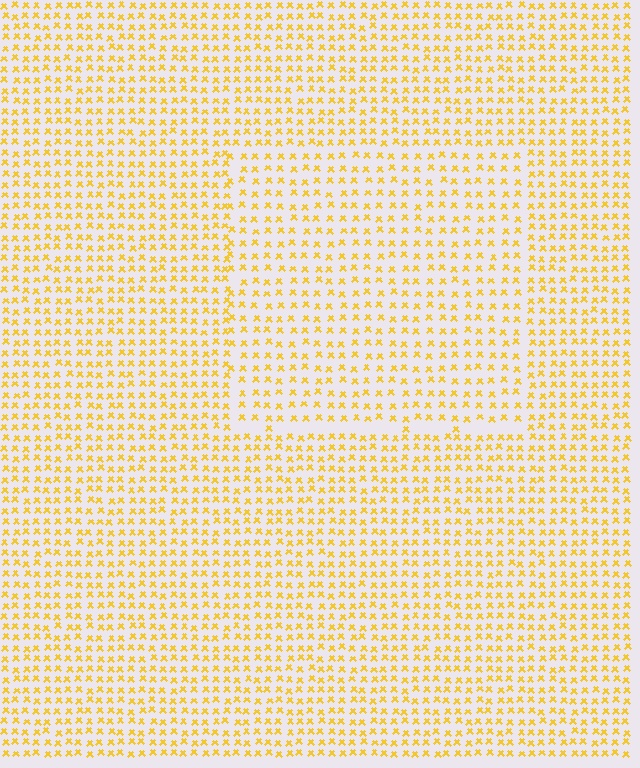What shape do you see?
I see a rectangle.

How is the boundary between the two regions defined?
The boundary is defined by a change in element density (approximately 1.4x ratio). All elements are the same color, size, and shape.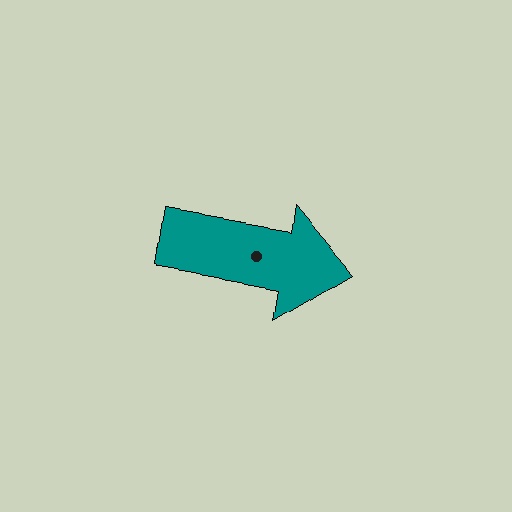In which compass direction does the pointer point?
East.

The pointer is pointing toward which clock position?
Roughly 3 o'clock.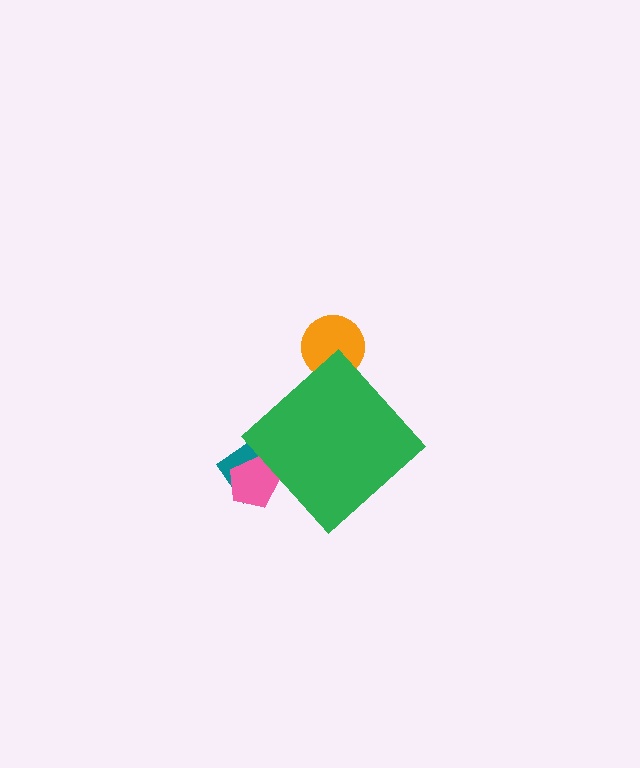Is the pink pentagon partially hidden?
Yes, the pink pentagon is partially hidden behind the green diamond.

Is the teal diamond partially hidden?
Yes, the teal diamond is partially hidden behind the green diamond.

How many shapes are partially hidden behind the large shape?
3 shapes are partially hidden.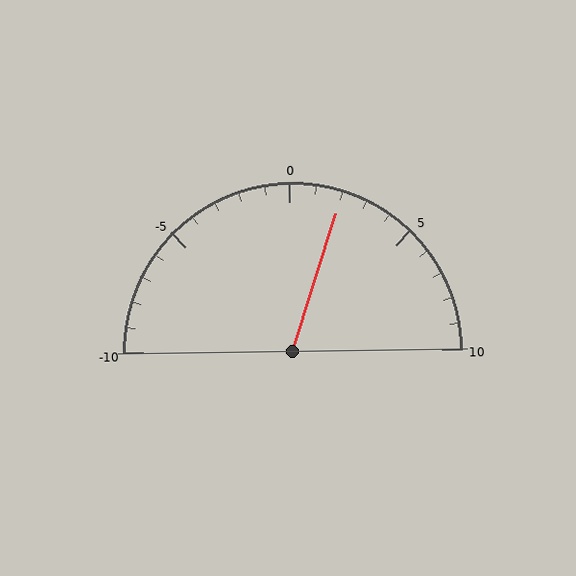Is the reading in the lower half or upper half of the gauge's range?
The reading is in the upper half of the range (-10 to 10).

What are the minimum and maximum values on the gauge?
The gauge ranges from -10 to 10.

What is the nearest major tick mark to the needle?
The nearest major tick mark is 0.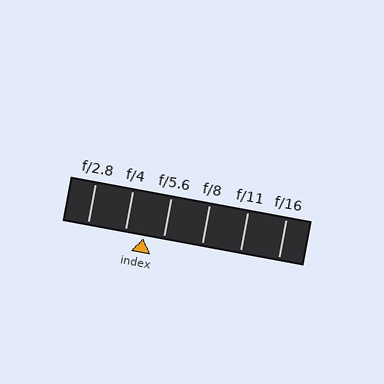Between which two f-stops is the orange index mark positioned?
The index mark is between f/4 and f/5.6.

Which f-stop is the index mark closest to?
The index mark is closest to f/4.